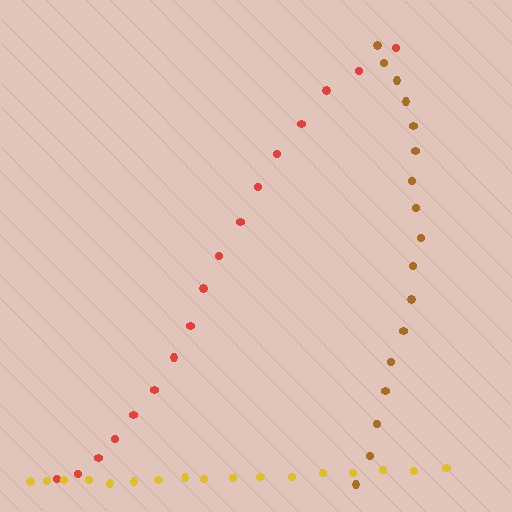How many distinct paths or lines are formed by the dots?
There are 3 distinct paths.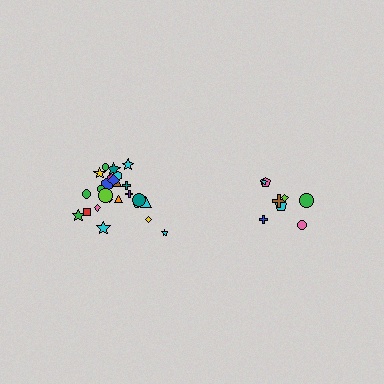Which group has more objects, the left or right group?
The left group.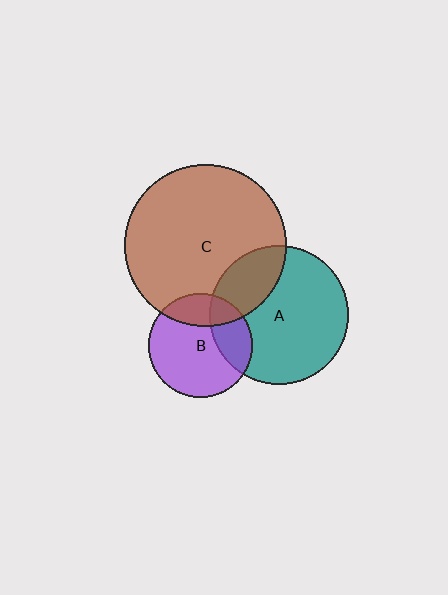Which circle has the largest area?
Circle C (brown).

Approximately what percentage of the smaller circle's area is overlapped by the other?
Approximately 25%.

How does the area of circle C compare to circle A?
Approximately 1.3 times.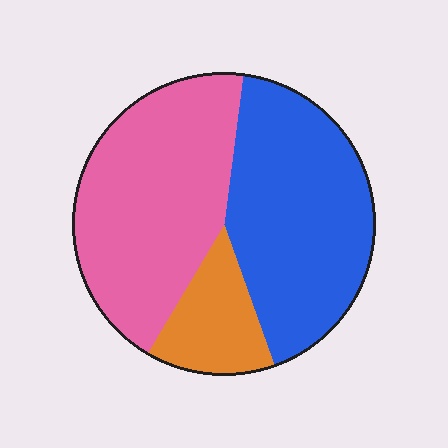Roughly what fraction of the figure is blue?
Blue takes up about two fifths (2/5) of the figure.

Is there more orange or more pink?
Pink.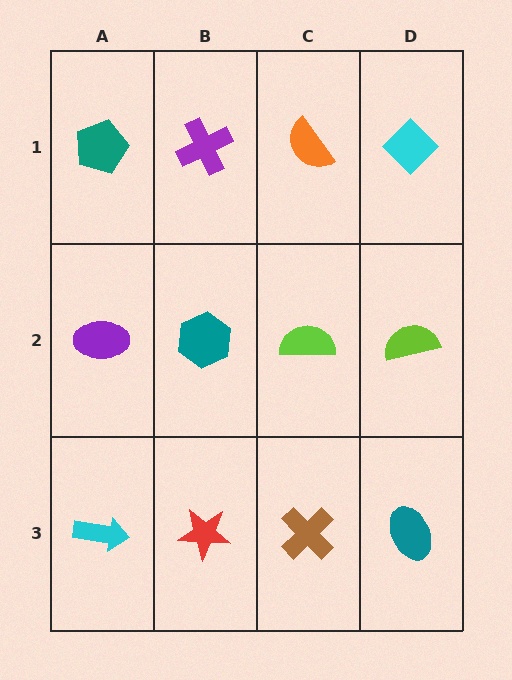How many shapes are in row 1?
4 shapes.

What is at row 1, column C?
An orange semicircle.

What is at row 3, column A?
A cyan arrow.